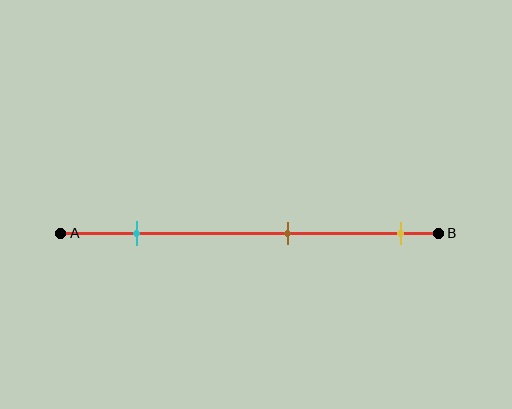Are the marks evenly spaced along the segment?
Yes, the marks are approximately evenly spaced.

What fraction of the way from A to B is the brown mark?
The brown mark is approximately 60% (0.6) of the way from A to B.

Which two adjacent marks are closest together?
The brown and yellow marks are the closest adjacent pair.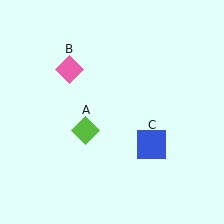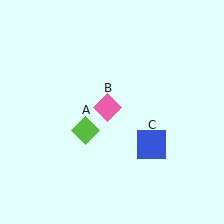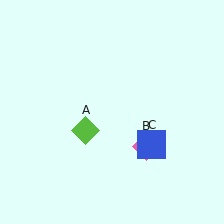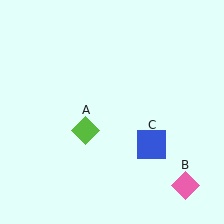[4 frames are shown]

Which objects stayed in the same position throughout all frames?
Lime diamond (object A) and blue square (object C) remained stationary.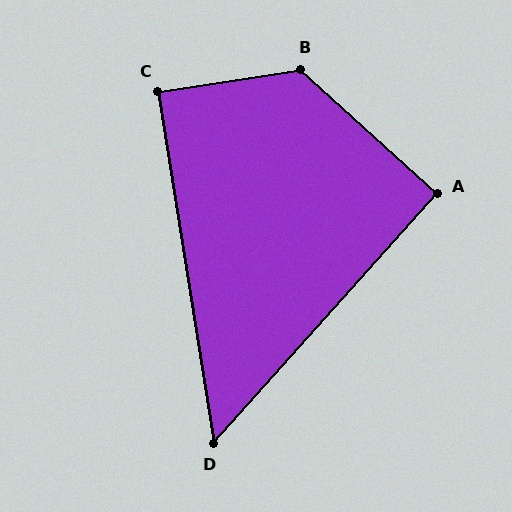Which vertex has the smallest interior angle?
D, at approximately 51 degrees.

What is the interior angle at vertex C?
Approximately 90 degrees (approximately right).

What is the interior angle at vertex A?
Approximately 90 degrees (approximately right).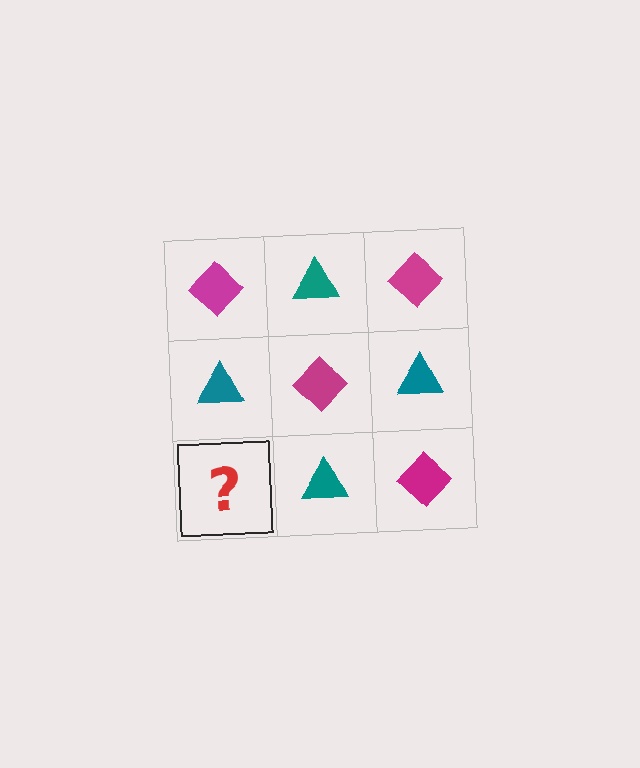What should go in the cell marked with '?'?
The missing cell should contain a magenta diamond.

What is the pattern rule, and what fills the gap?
The rule is that it alternates magenta diamond and teal triangle in a checkerboard pattern. The gap should be filled with a magenta diamond.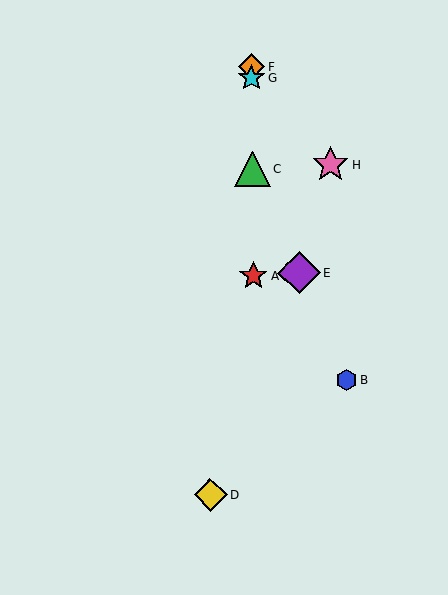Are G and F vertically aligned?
Yes, both are at x≈252.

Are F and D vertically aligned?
No, F is at x≈252 and D is at x≈211.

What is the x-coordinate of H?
Object H is at x≈330.